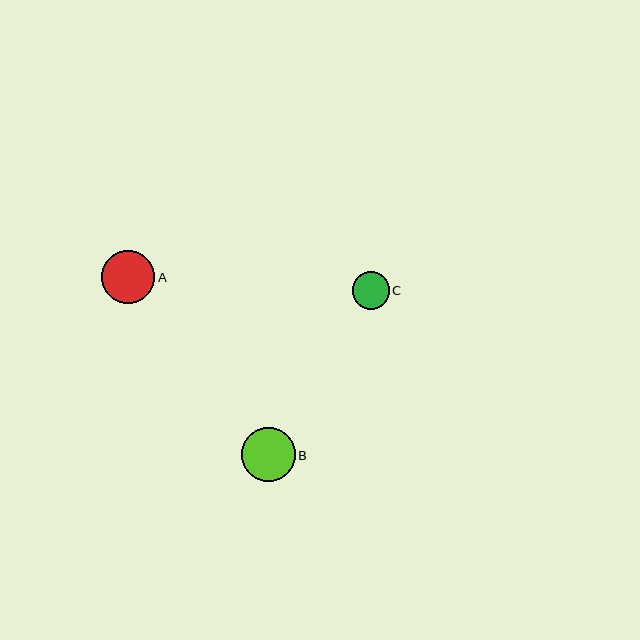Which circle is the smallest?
Circle C is the smallest with a size of approximately 37 pixels.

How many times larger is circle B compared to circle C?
Circle B is approximately 1.4 times the size of circle C.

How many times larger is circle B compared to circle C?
Circle B is approximately 1.4 times the size of circle C.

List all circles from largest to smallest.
From largest to smallest: B, A, C.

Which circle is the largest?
Circle B is the largest with a size of approximately 54 pixels.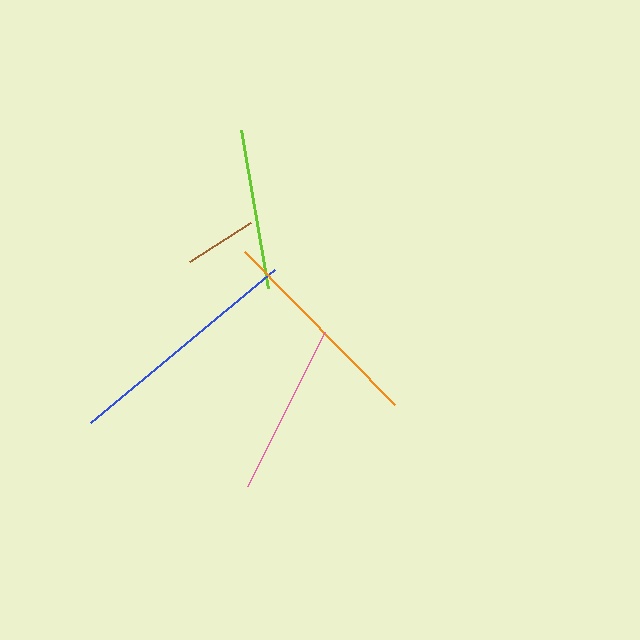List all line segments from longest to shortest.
From longest to shortest: blue, orange, pink, lime, brown.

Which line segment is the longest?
The blue line is the longest at approximately 239 pixels.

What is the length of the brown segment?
The brown segment is approximately 72 pixels long.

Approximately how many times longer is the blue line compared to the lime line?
The blue line is approximately 1.5 times the length of the lime line.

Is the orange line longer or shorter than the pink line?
The orange line is longer than the pink line.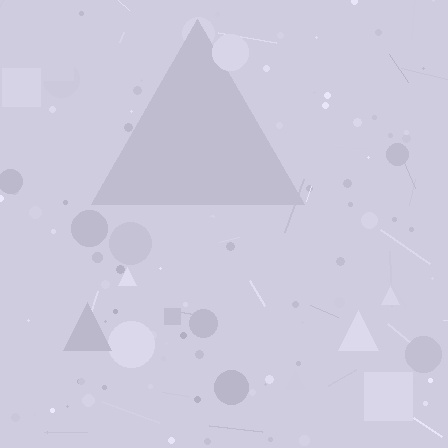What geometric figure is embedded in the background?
A triangle is embedded in the background.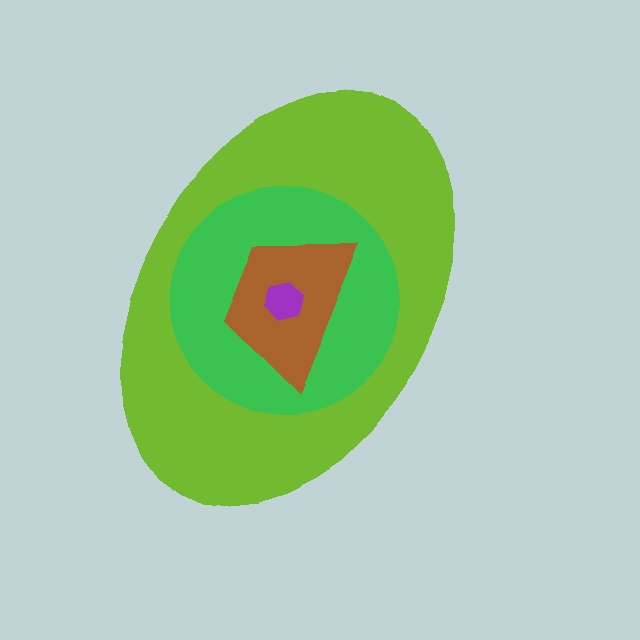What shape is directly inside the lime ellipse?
The green circle.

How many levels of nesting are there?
4.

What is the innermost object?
The purple hexagon.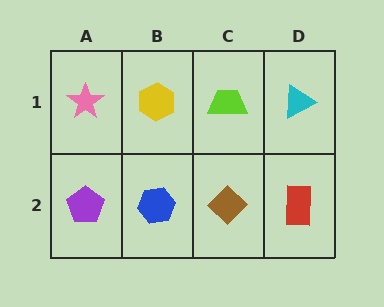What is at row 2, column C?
A brown diamond.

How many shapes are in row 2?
4 shapes.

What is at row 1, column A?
A pink star.